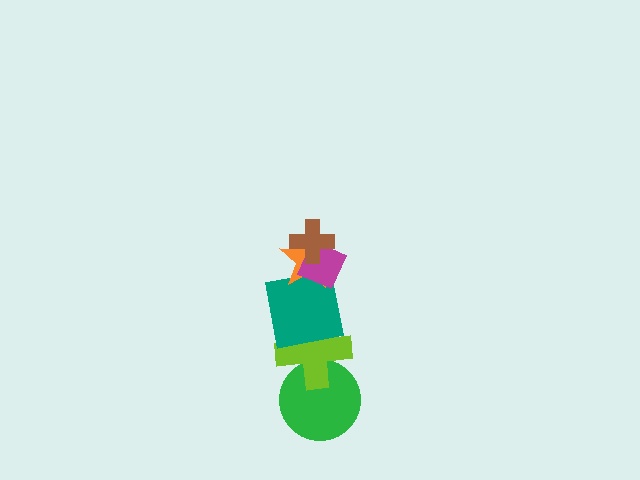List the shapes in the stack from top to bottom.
From top to bottom: the brown cross, the magenta diamond, the orange star, the teal square, the lime cross, the green circle.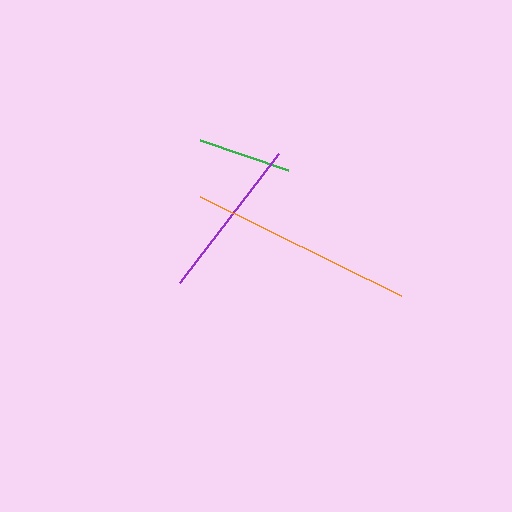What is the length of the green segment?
The green segment is approximately 92 pixels long.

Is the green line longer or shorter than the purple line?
The purple line is longer than the green line.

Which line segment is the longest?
The orange line is the longest at approximately 224 pixels.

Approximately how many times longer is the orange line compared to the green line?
The orange line is approximately 2.4 times the length of the green line.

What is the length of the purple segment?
The purple segment is approximately 162 pixels long.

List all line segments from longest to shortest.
From longest to shortest: orange, purple, green.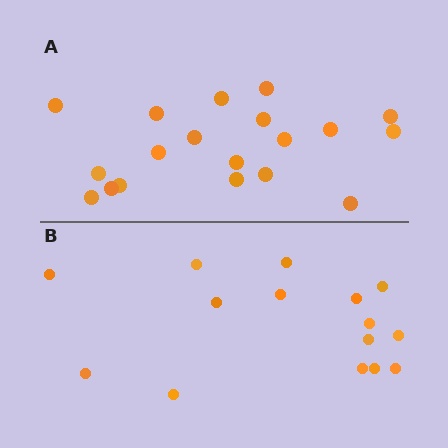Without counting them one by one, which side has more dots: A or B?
Region A (the top region) has more dots.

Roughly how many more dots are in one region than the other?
Region A has about 4 more dots than region B.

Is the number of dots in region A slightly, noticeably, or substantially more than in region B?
Region A has noticeably more, but not dramatically so. The ratio is roughly 1.3 to 1.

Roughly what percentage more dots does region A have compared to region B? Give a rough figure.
About 25% more.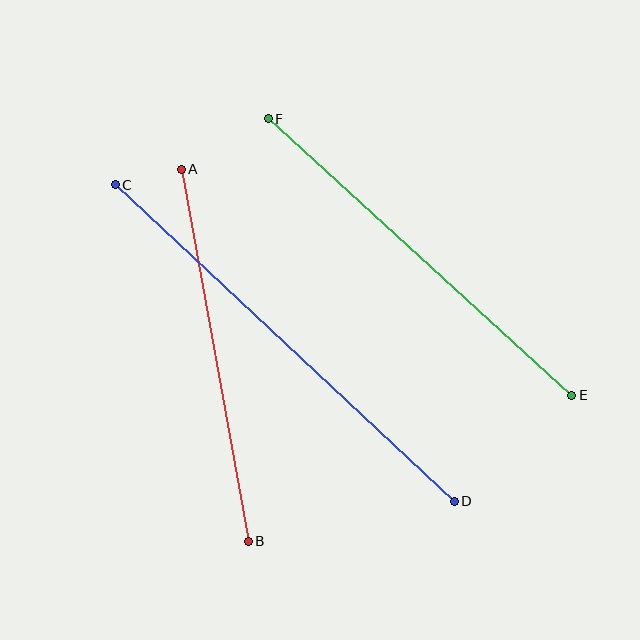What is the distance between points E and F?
The distance is approximately 410 pixels.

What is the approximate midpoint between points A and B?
The midpoint is at approximately (215, 355) pixels.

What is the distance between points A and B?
The distance is approximately 378 pixels.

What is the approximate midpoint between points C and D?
The midpoint is at approximately (285, 343) pixels.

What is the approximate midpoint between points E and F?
The midpoint is at approximately (420, 257) pixels.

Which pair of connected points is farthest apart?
Points C and D are farthest apart.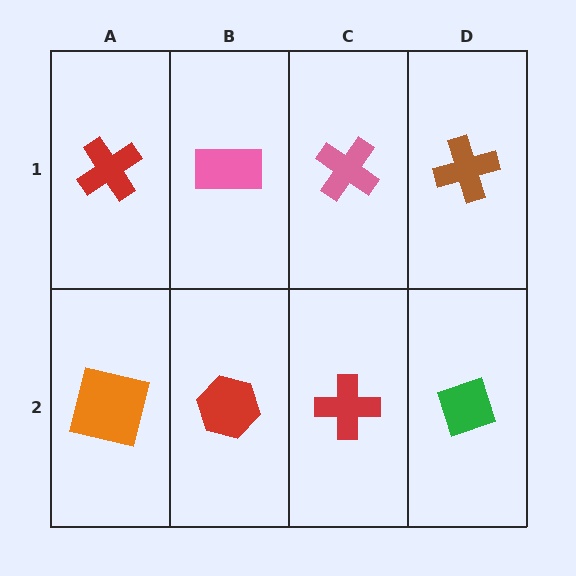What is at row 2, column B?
A red hexagon.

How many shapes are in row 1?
4 shapes.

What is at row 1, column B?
A pink rectangle.